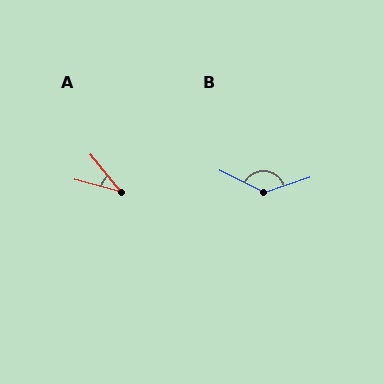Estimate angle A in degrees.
Approximately 36 degrees.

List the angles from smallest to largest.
A (36°), B (135°).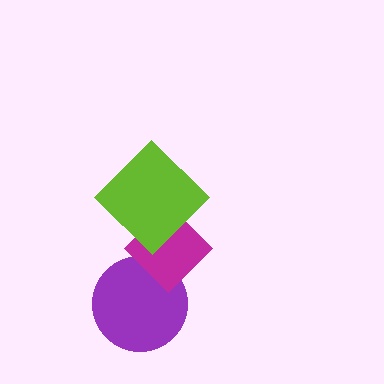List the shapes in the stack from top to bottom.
From top to bottom: the lime diamond, the magenta diamond, the purple circle.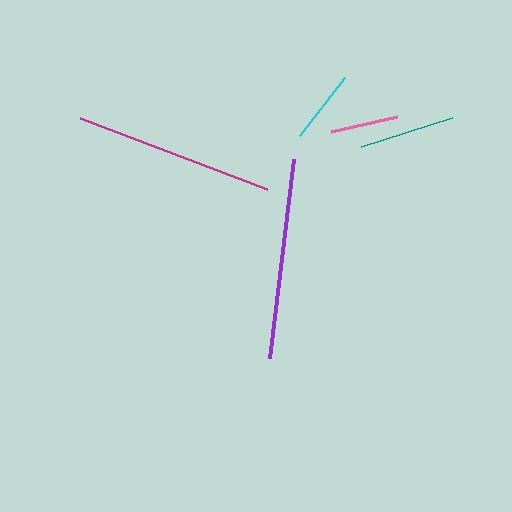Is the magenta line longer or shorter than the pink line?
The magenta line is longer than the pink line.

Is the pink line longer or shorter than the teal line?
The teal line is longer than the pink line.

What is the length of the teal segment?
The teal segment is approximately 95 pixels long.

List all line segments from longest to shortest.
From longest to shortest: purple, magenta, teal, cyan, pink.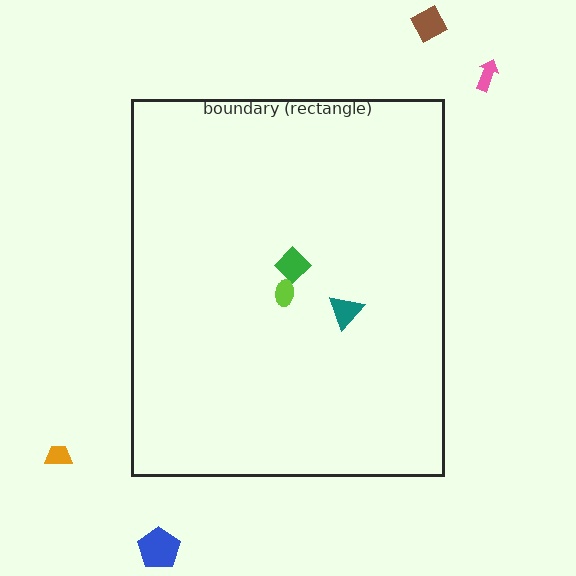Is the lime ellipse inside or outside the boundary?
Inside.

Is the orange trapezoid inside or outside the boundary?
Outside.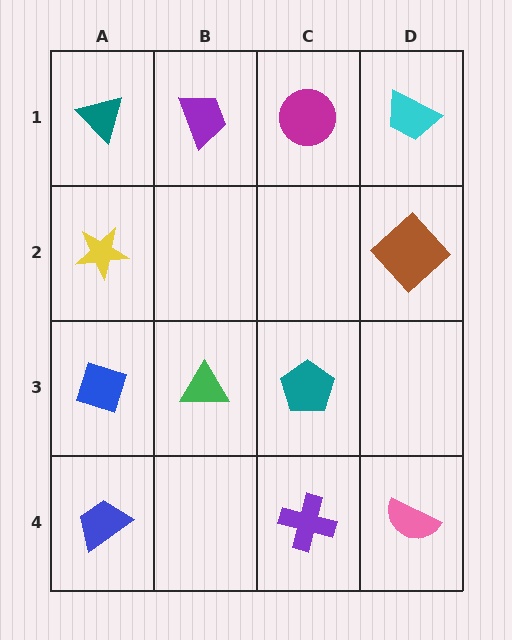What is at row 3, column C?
A teal pentagon.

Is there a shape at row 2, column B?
No, that cell is empty.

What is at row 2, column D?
A brown diamond.